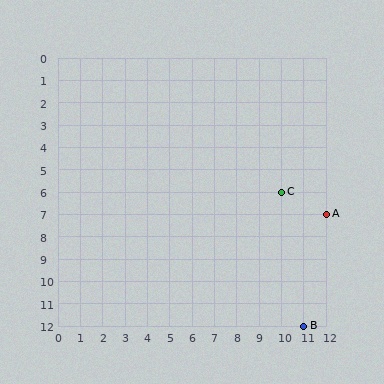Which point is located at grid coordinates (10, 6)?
Point C is at (10, 6).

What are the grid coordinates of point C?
Point C is at grid coordinates (10, 6).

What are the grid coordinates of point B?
Point B is at grid coordinates (11, 12).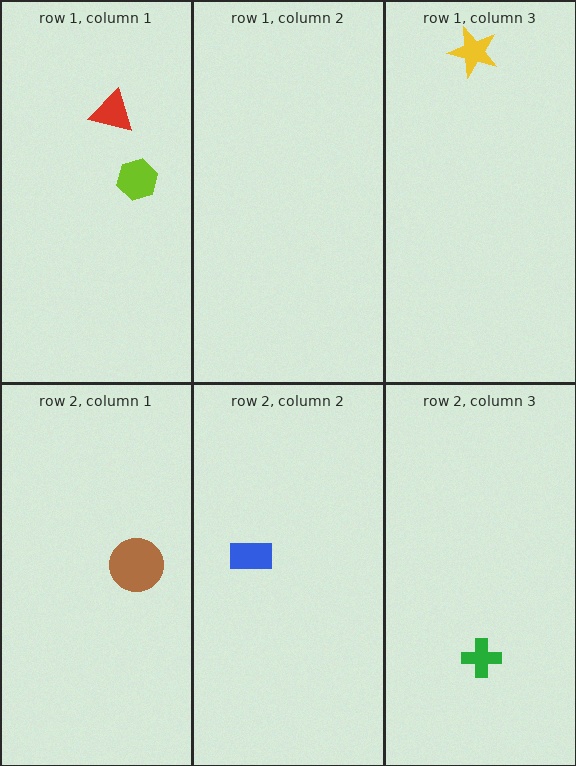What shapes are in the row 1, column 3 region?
The yellow star.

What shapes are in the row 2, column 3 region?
The green cross.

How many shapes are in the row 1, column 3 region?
1.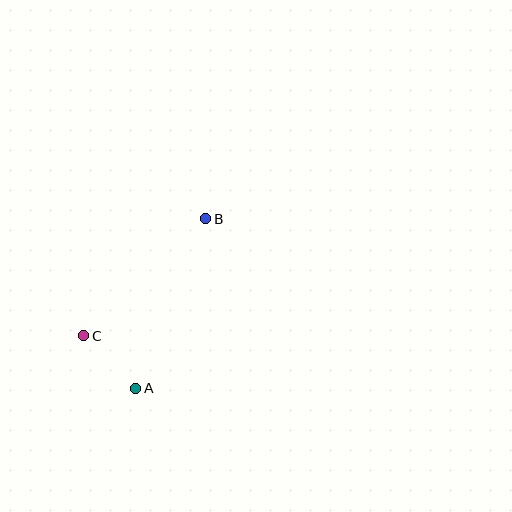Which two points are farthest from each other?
Points A and B are farthest from each other.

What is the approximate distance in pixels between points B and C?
The distance between B and C is approximately 169 pixels.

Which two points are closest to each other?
Points A and C are closest to each other.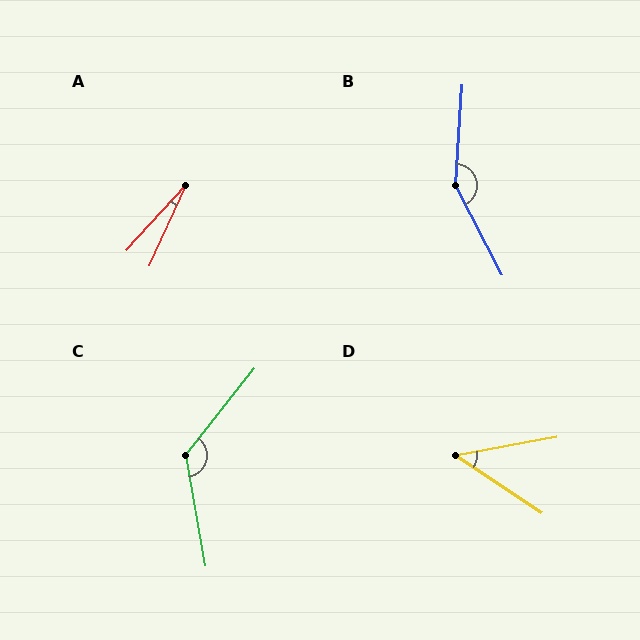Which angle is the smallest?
A, at approximately 18 degrees.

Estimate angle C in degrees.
Approximately 132 degrees.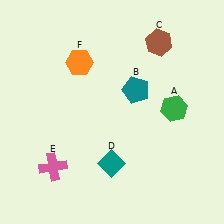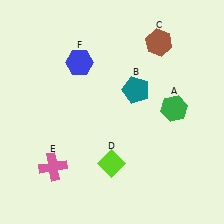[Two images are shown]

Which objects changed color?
D changed from teal to lime. F changed from orange to blue.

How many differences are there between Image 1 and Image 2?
There are 2 differences between the two images.